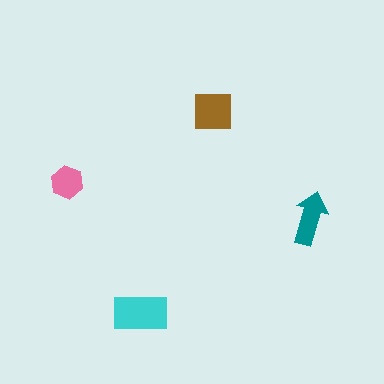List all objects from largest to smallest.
The cyan rectangle, the brown square, the teal arrow, the pink hexagon.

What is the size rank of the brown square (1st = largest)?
2nd.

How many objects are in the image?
There are 4 objects in the image.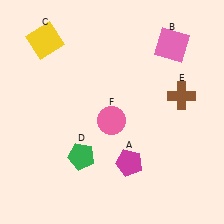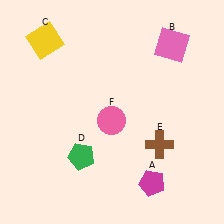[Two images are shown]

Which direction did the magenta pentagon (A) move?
The magenta pentagon (A) moved right.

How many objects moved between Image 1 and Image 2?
2 objects moved between the two images.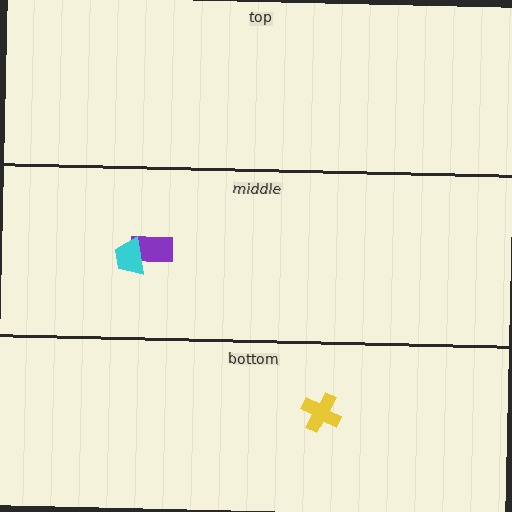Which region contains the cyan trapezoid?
The middle region.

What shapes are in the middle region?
The purple rectangle, the cyan trapezoid.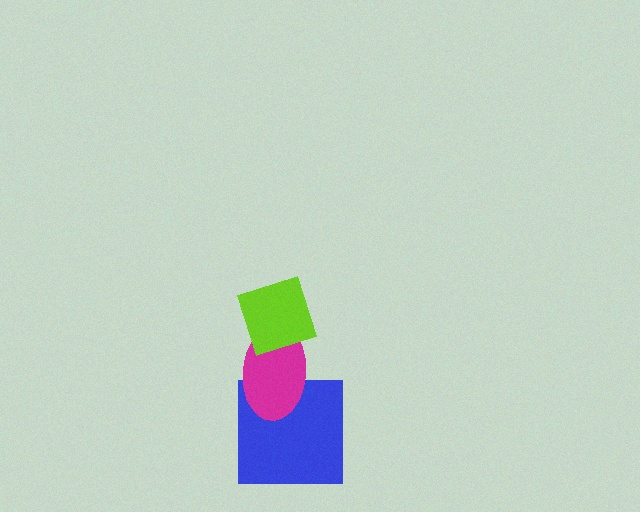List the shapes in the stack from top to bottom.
From top to bottom: the lime diamond, the magenta ellipse, the blue square.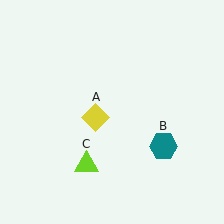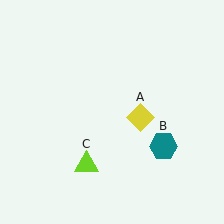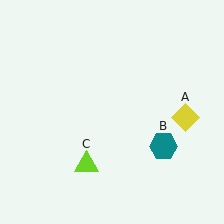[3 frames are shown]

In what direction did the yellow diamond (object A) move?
The yellow diamond (object A) moved right.